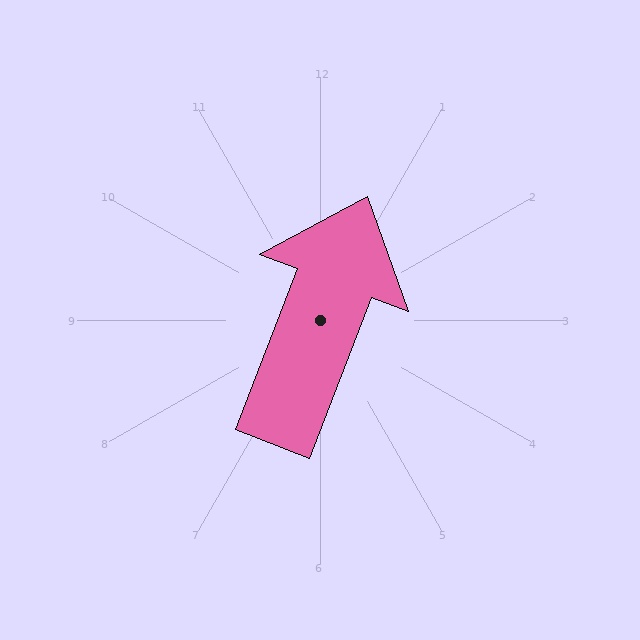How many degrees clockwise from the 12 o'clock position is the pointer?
Approximately 21 degrees.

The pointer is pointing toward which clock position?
Roughly 1 o'clock.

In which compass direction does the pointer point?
North.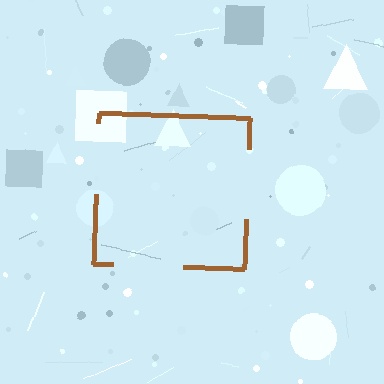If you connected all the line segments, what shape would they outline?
They would outline a square.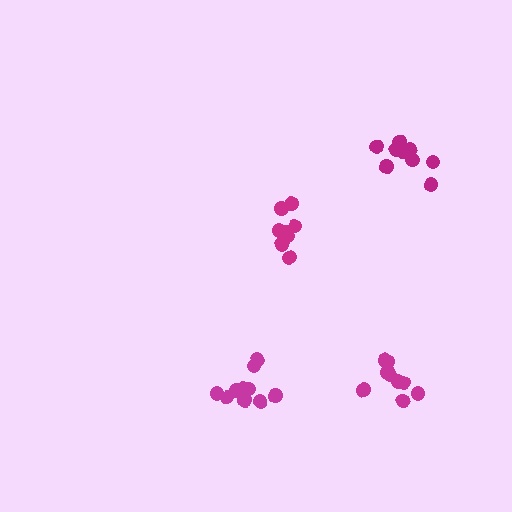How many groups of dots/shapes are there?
There are 4 groups.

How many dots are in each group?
Group 1: 10 dots, Group 2: 12 dots, Group 3: 10 dots, Group 4: 9 dots (41 total).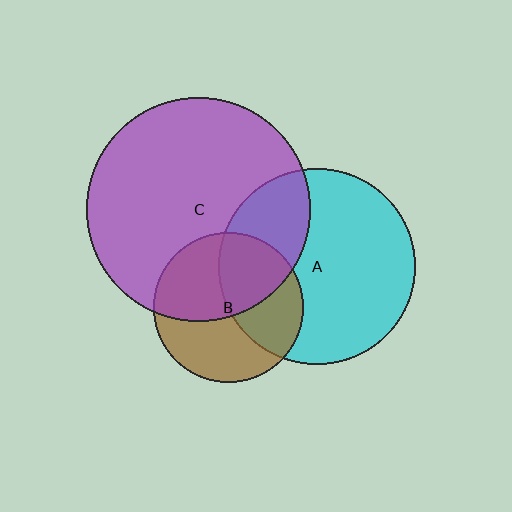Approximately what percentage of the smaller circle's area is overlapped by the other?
Approximately 40%.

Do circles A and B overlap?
Yes.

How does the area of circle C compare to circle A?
Approximately 1.3 times.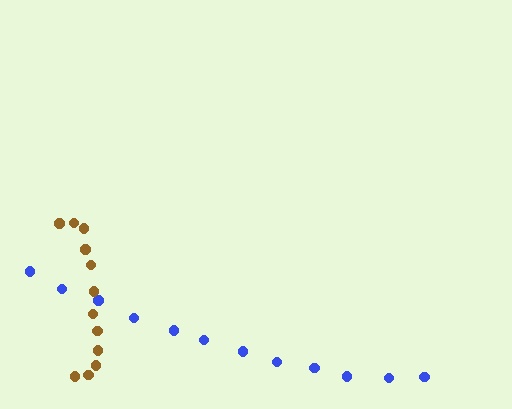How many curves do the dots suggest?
There are 2 distinct paths.